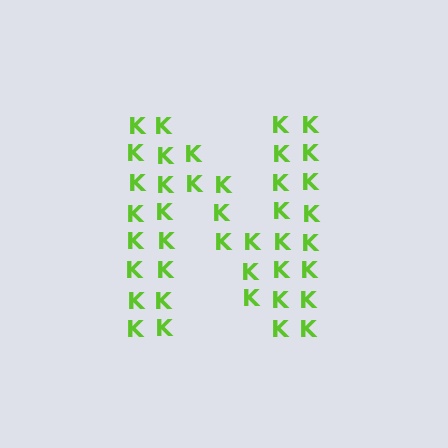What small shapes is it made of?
It is made of small letter K's.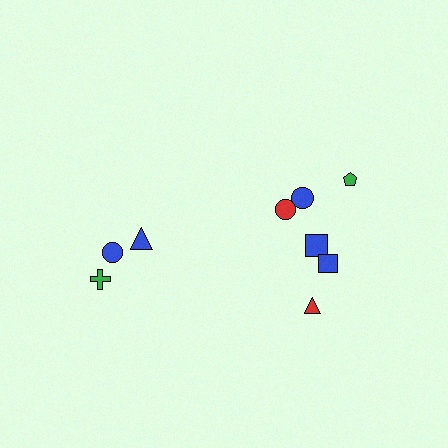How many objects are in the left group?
There are 3 objects.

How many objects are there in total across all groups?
There are 9 objects.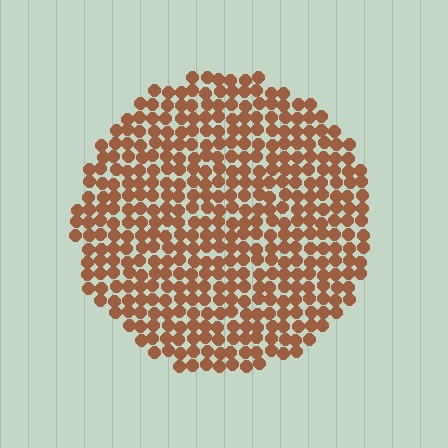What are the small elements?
The small elements are circles.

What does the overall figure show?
The overall figure shows a circle.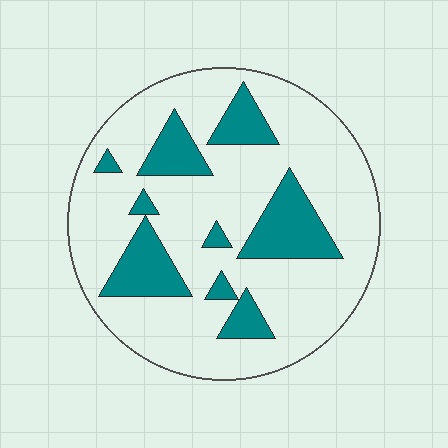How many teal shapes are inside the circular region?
9.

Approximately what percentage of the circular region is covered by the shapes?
Approximately 25%.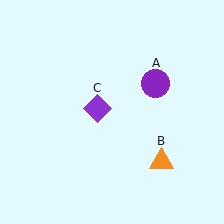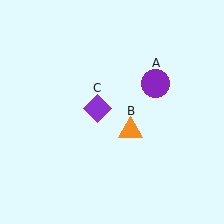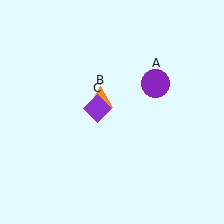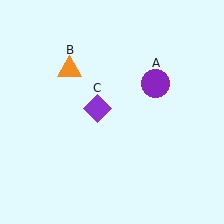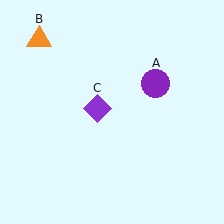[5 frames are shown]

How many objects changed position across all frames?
1 object changed position: orange triangle (object B).